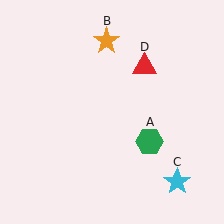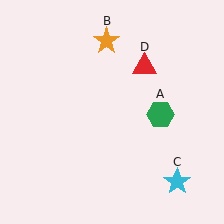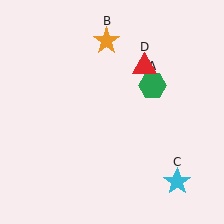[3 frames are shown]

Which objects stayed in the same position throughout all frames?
Orange star (object B) and cyan star (object C) and red triangle (object D) remained stationary.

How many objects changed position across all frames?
1 object changed position: green hexagon (object A).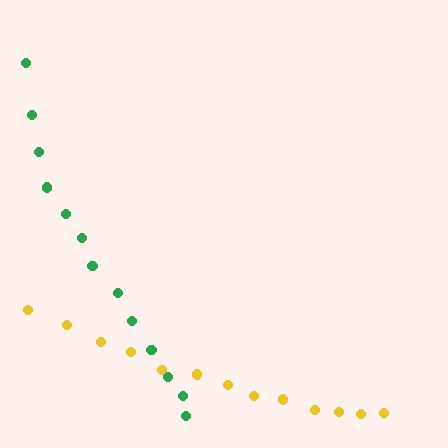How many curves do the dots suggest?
There are 2 distinct paths.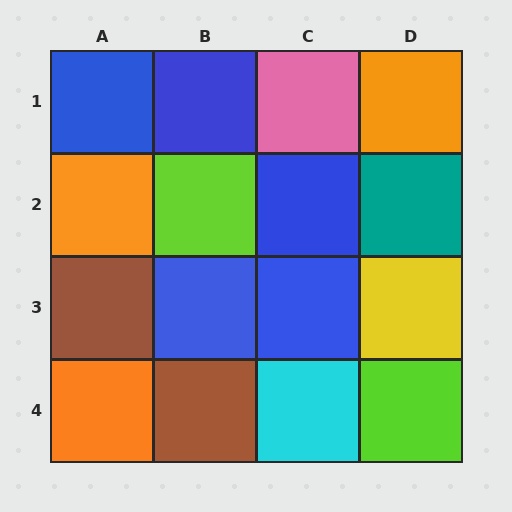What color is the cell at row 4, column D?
Lime.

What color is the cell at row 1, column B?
Blue.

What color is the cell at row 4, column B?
Brown.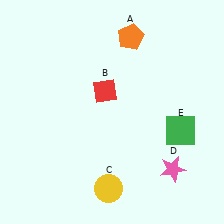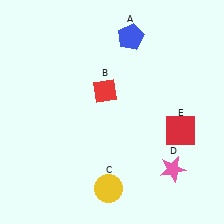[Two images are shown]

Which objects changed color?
A changed from orange to blue. E changed from green to red.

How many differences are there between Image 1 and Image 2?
There are 2 differences between the two images.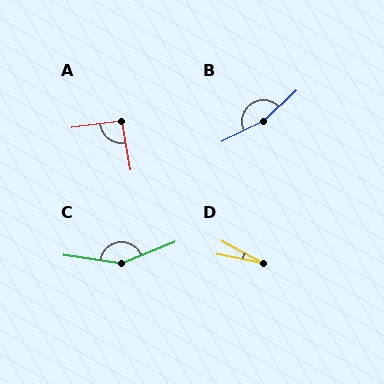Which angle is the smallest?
D, at approximately 17 degrees.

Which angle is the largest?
B, at approximately 162 degrees.